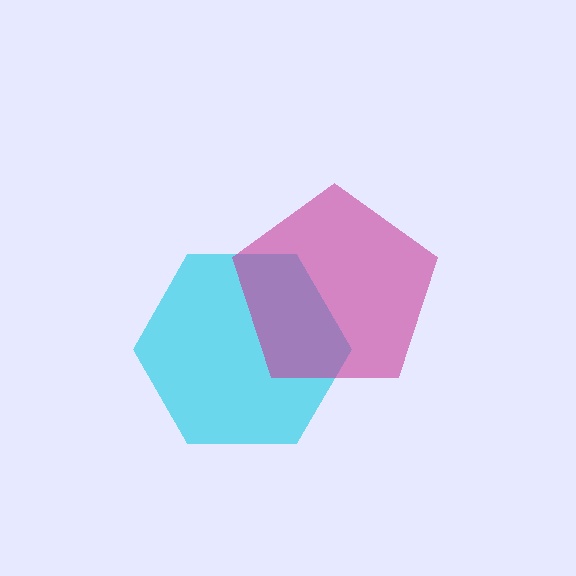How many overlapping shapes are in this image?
There are 2 overlapping shapes in the image.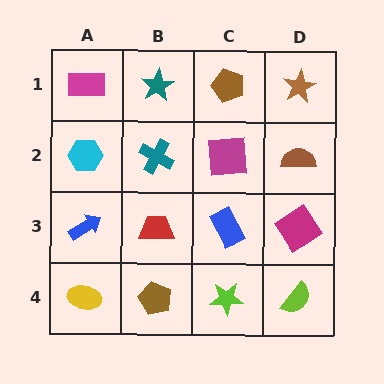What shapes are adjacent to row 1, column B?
A teal cross (row 2, column B), a magenta rectangle (row 1, column A), a brown pentagon (row 1, column C).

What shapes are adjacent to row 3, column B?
A teal cross (row 2, column B), a brown pentagon (row 4, column B), a blue arrow (row 3, column A), a blue rectangle (row 3, column C).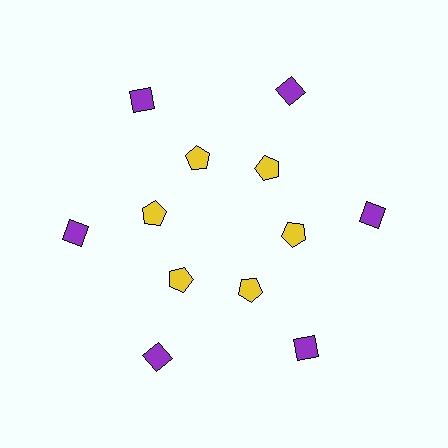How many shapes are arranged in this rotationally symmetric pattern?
There are 12 shapes, arranged in 6 groups of 2.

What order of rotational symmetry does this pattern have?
This pattern has 6-fold rotational symmetry.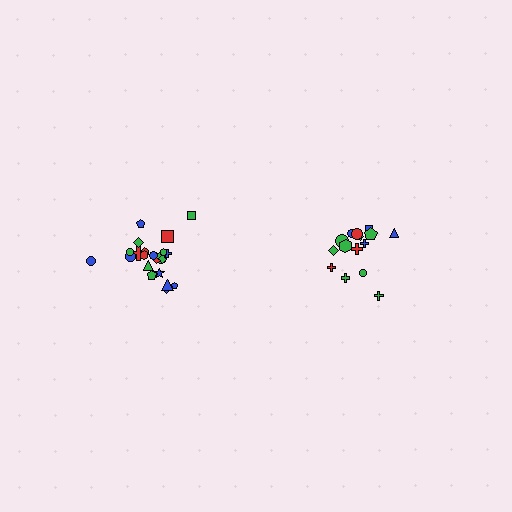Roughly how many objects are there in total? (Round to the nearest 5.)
Roughly 35 objects in total.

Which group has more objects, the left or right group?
The left group.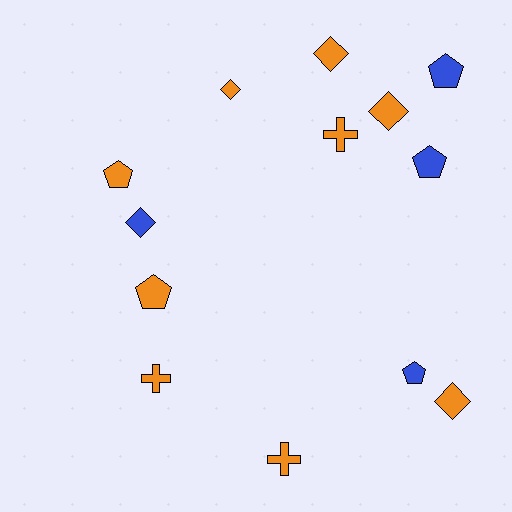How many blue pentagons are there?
There are 3 blue pentagons.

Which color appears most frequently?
Orange, with 9 objects.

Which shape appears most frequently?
Diamond, with 5 objects.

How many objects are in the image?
There are 13 objects.